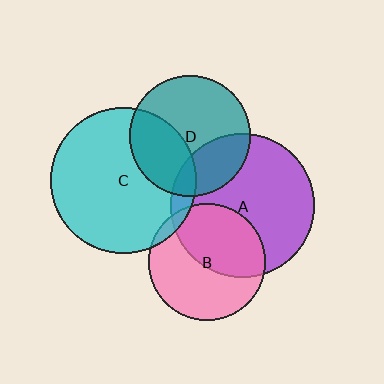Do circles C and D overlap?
Yes.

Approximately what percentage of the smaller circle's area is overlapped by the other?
Approximately 35%.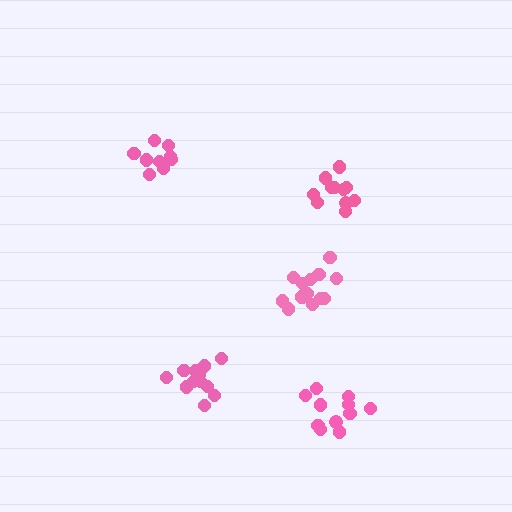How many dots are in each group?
Group 1: 14 dots, Group 2: 11 dots, Group 3: 9 dots, Group 4: 11 dots, Group 5: 14 dots (59 total).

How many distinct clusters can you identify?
There are 5 distinct clusters.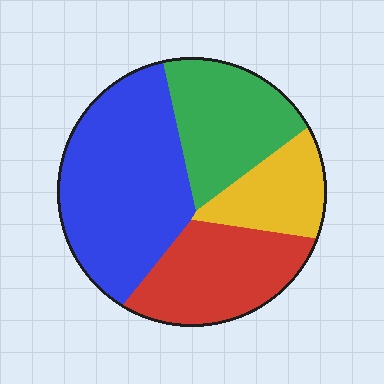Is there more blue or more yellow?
Blue.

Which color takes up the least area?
Yellow, at roughly 15%.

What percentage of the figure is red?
Red takes up about one quarter (1/4) of the figure.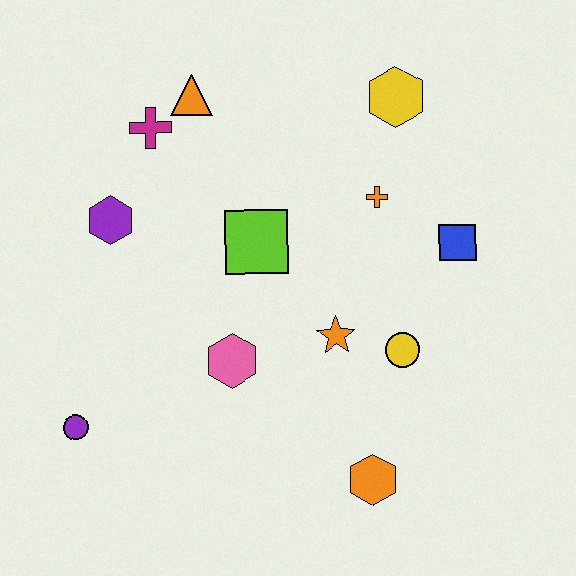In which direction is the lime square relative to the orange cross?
The lime square is to the left of the orange cross.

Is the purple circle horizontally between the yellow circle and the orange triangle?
No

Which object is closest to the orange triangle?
The magenta cross is closest to the orange triangle.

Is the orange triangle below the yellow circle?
No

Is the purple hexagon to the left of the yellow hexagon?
Yes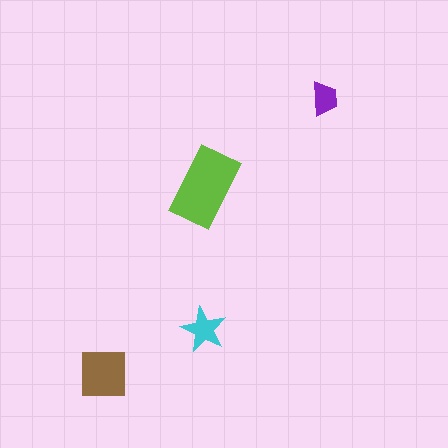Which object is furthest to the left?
The brown square is leftmost.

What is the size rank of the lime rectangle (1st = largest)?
1st.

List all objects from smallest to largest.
The purple trapezoid, the cyan star, the brown square, the lime rectangle.